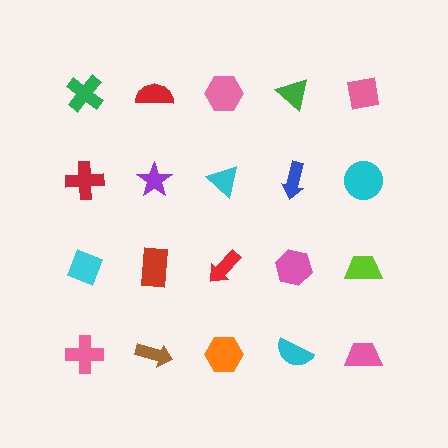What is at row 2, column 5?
A cyan circle.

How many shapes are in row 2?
5 shapes.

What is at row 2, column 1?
A red cross.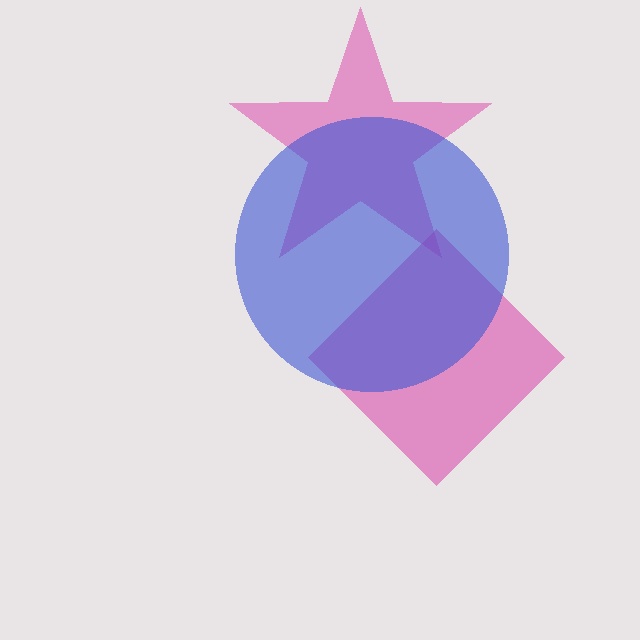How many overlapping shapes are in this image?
There are 3 overlapping shapes in the image.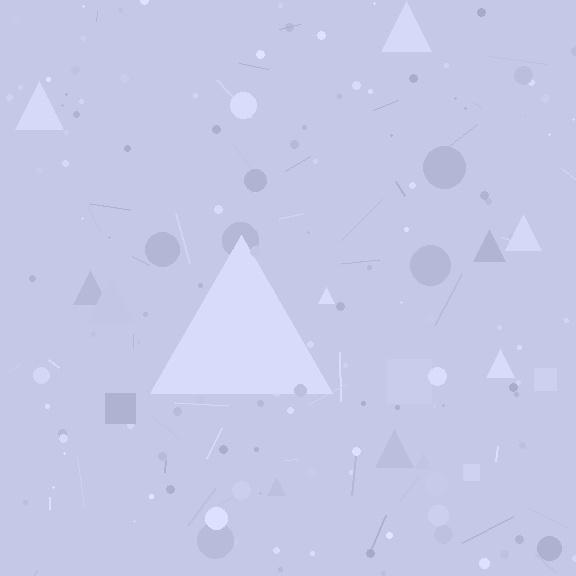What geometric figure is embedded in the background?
A triangle is embedded in the background.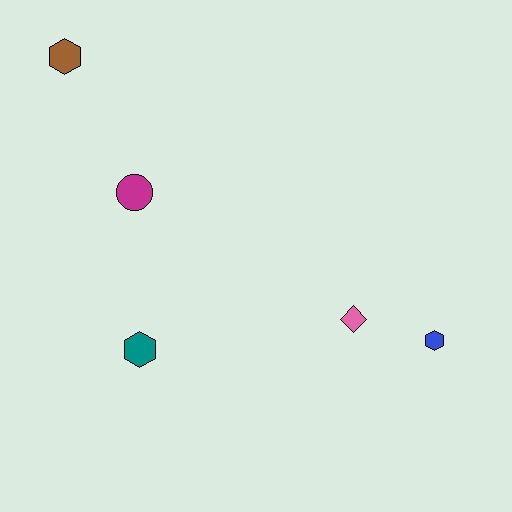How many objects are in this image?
There are 5 objects.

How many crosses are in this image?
There are no crosses.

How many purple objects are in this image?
There are no purple objects.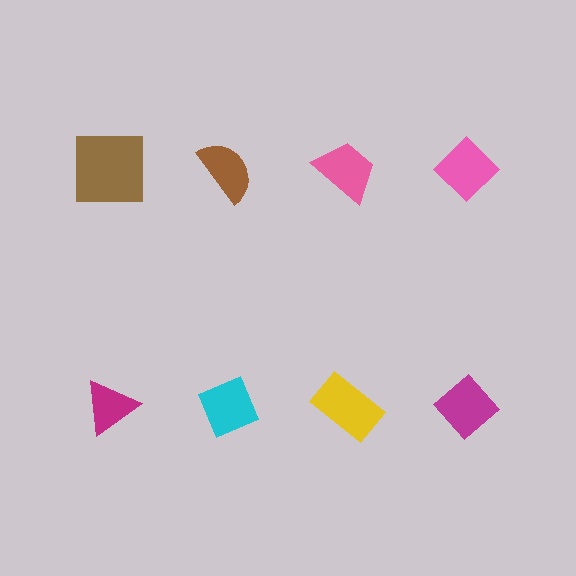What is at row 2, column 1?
A magenta triangle.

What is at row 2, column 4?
A magenta diamond.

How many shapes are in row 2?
4 shapes.